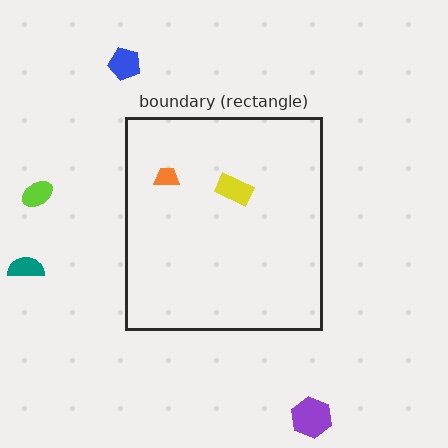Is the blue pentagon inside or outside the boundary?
Outside.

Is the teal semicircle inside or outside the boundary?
Outside.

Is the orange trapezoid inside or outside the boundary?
Inside.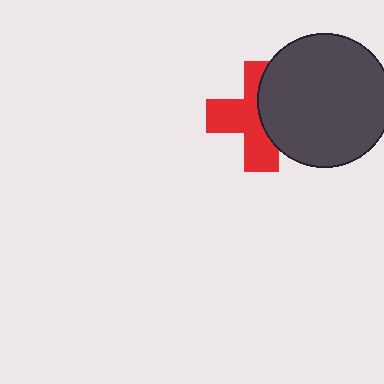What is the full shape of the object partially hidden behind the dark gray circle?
The partially hidden object is a red cross.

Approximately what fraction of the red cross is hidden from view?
Roughly 43% of the red cross is hidden behind the dark gray circle.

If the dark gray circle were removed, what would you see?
You would see the complete red cross.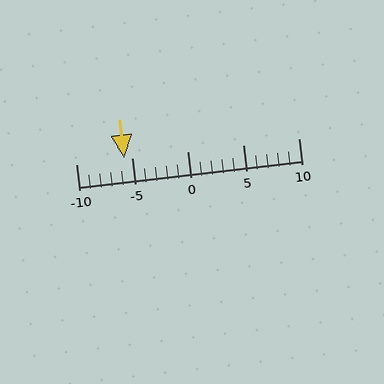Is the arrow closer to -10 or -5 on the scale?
The arrow is closer to -5.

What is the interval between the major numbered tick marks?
The major tick marks are spaced 5 units apart.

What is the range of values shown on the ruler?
The ruler shows values from -10 to 10.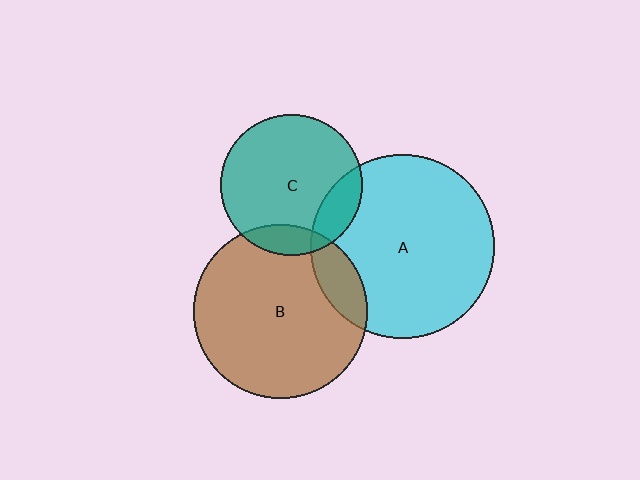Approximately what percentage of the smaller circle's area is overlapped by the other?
Approximately 15%.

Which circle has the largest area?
Circle A (cyan).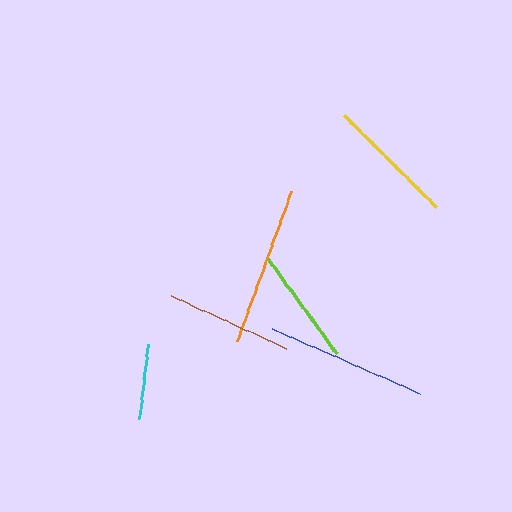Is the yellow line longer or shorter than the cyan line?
The yellow line is longer than the cyan line.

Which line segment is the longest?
The blue line is the longest at approximately 160 pixels.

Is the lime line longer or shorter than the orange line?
The orange line is longer than the lime line.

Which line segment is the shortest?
The cyan line is the shortest at approximately 75 pixels.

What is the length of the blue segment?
The blue segment is approximately 160 pixels long.